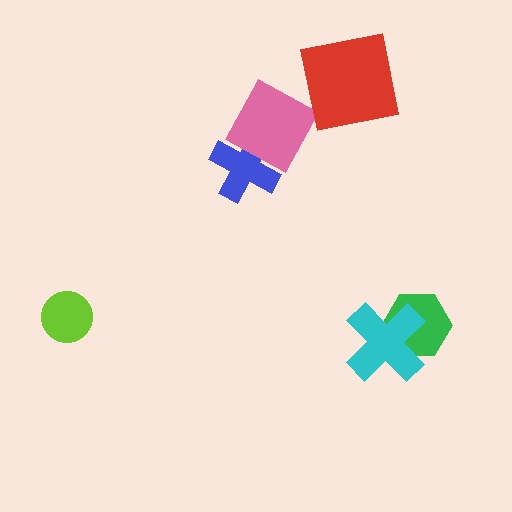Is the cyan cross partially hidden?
No, no other shape covers it.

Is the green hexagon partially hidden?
Yes, it is partially covered by another shape.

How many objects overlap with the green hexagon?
1 object overlaps with the green hexagon.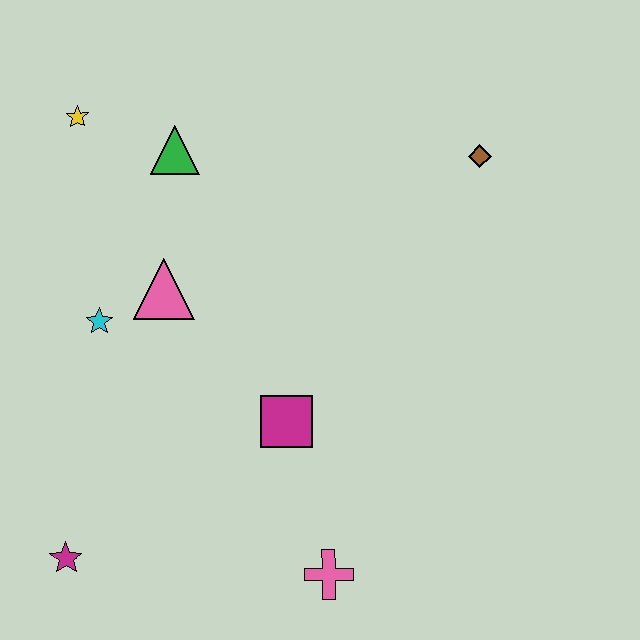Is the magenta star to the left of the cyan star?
Yes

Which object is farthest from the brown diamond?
The magenta star is farthest from the brown diamond.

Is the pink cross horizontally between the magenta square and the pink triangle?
No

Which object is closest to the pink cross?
The magenta square is closest to the pink cross.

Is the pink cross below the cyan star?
Yes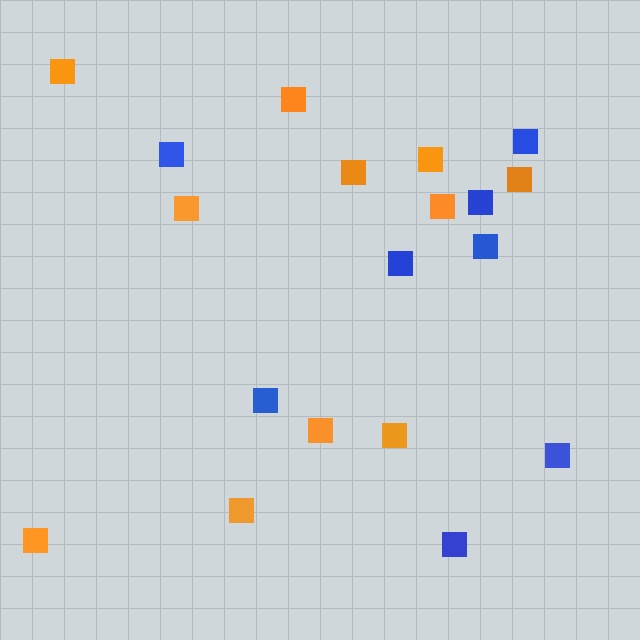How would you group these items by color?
There are 2 groups: one group of blue squares (8) and one group of orange squares (11).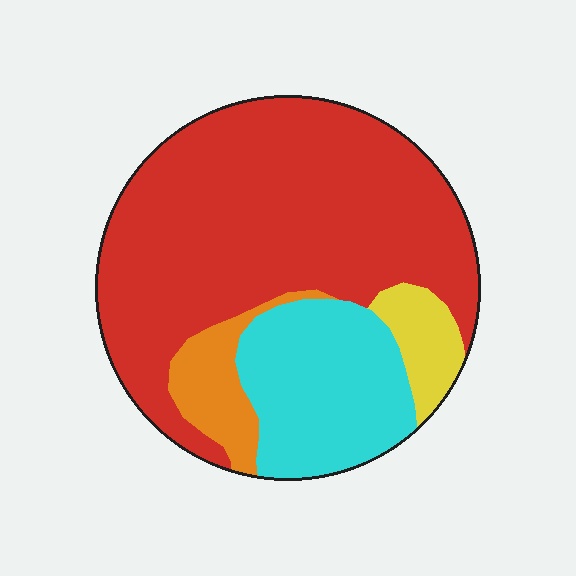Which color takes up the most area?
Red, at roughly 65%.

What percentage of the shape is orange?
Orange covers around 10% of the shape.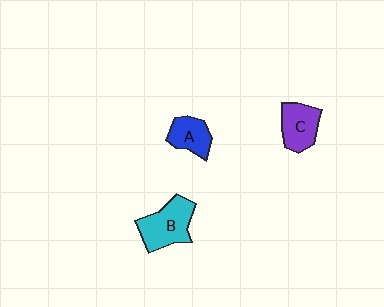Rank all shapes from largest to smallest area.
From largest to smallest: B (cyan), C (purple), A (blue).